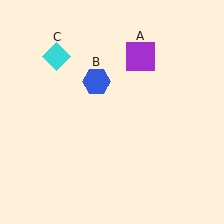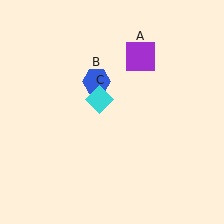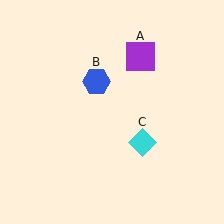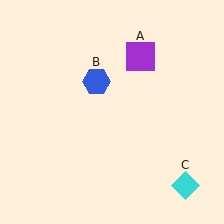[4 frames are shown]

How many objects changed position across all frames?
1 object changed position: cyan diamond (object C).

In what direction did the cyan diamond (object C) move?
The cyan diamond (object C) moved down and to the right.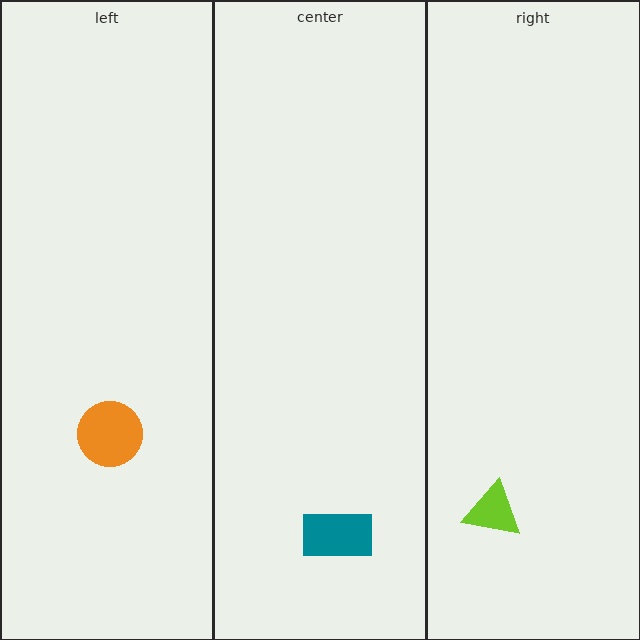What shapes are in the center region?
The teal rectangle.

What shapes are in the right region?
The lime triangle.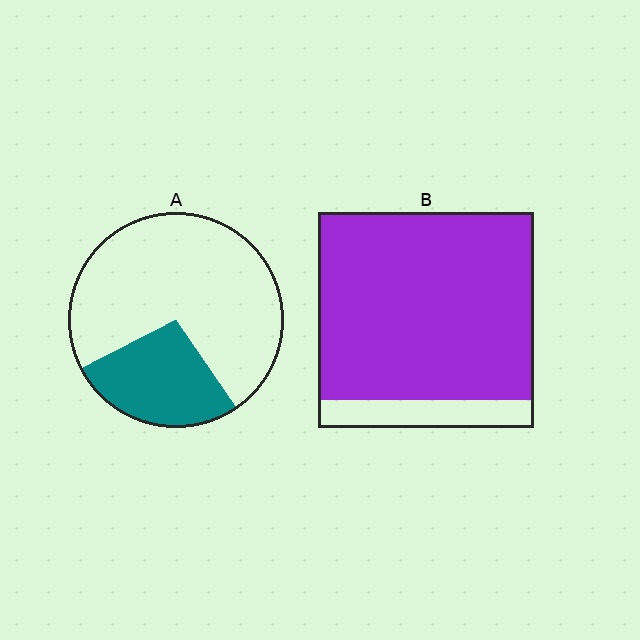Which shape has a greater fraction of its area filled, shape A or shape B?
Shape B.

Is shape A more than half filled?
No.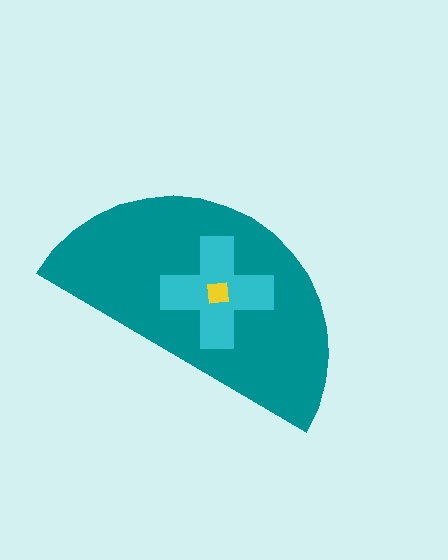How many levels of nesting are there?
3.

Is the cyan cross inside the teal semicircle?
Yes.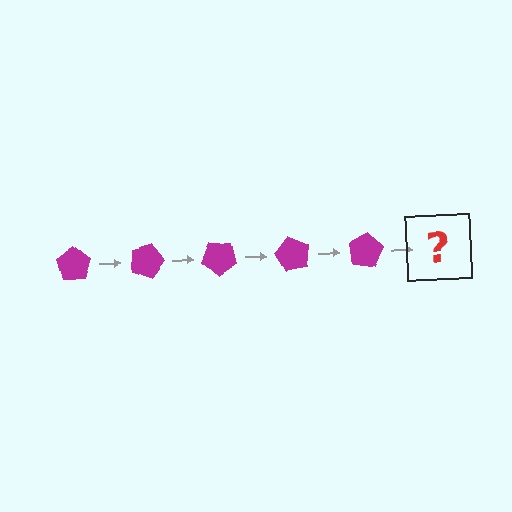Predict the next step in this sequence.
The next step is a magenta pentagon rotated 100 degrees.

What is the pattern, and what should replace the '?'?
The pattern is that the pentagon rotates 20 degrees each step. The '?' should be a magenta pentagon rotated 100 degrees.